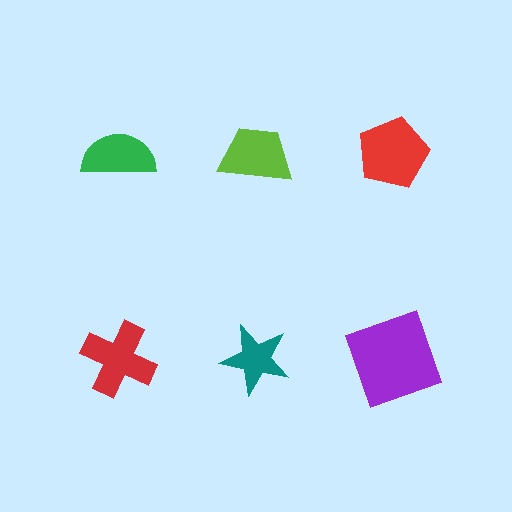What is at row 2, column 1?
A red cross.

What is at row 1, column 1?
A green semicircle.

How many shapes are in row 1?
3 shapes.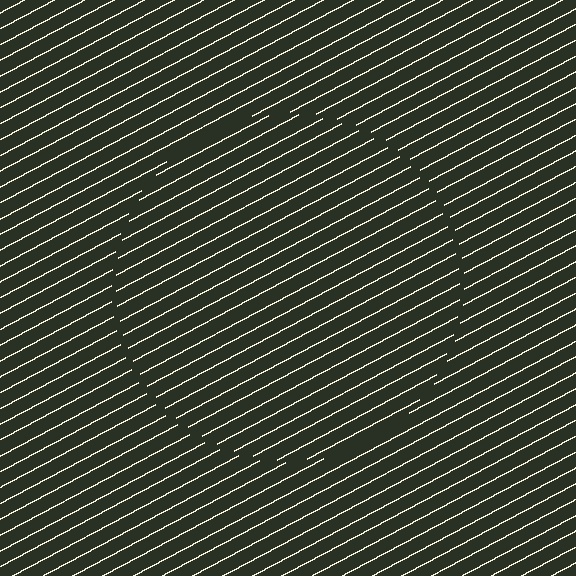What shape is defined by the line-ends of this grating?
An illusory circle. The interior of the shape contains the same grating, shifted by half a period — the contour is defined by the phase discontinuity where line-ends from the inner and outer gratings abut.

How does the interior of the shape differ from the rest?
The interior of the shape contains the same grating, shifted by half a period — the contour is defined by the phase discontinuity where line-ends from the inner and outer gratings abut.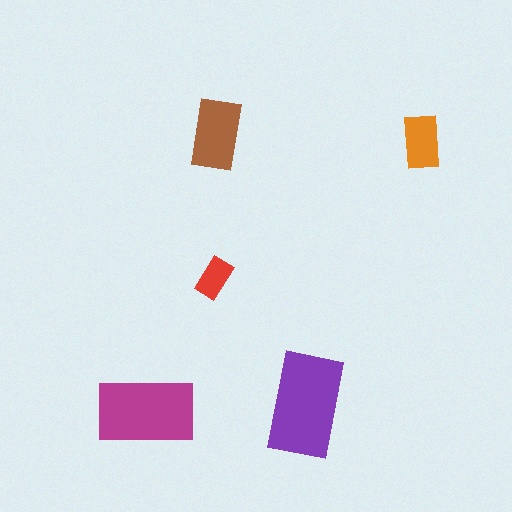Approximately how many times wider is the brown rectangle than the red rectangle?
About 1.5 times wider.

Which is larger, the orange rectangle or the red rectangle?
The orange one.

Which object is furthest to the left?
The magenta rectangle is leftmost.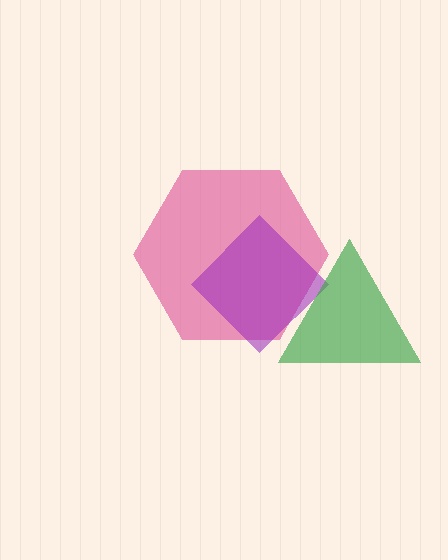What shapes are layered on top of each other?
The layered shapes are: a pink hexagon, a purple diamond, a green triangle.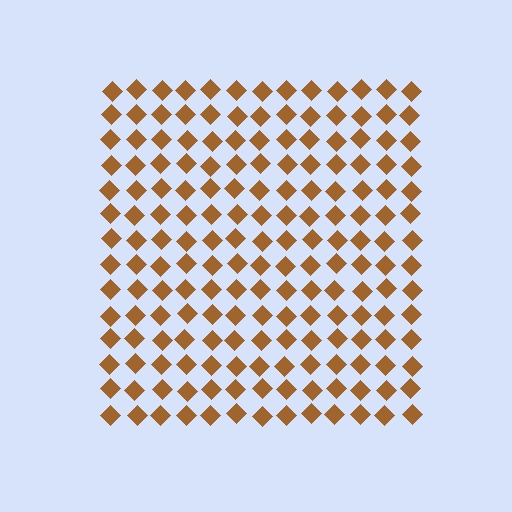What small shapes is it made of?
It is made of small diamonds.